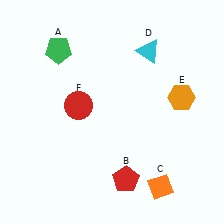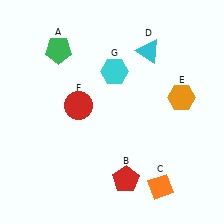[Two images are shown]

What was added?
A cyan hexagon (G) was added in Image 2.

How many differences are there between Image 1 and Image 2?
There is 1 difference between the two images.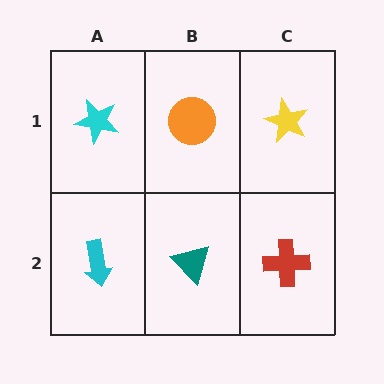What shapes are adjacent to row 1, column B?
A teal triangle (row 2, column B), a cyan star (row 1, column A), a yellow star (row 1, column C).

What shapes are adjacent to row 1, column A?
A cyan arrow (row 2, column A), an orange circle (row 1, column B).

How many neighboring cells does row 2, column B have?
3.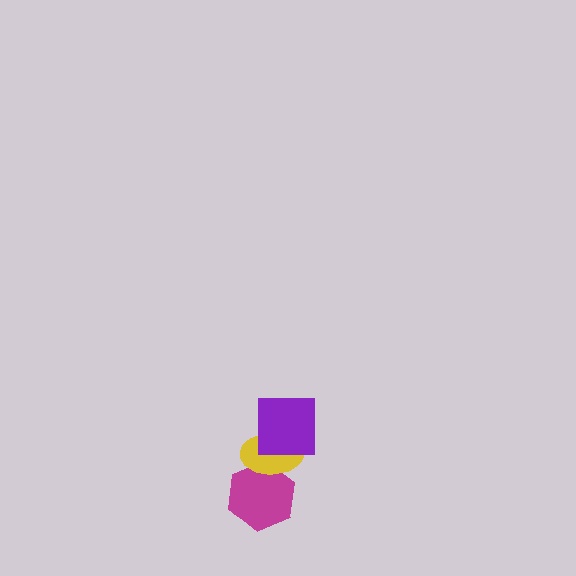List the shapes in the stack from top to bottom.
From top to bottom: the purple square, the yellow ellipse, the magenta hexagon.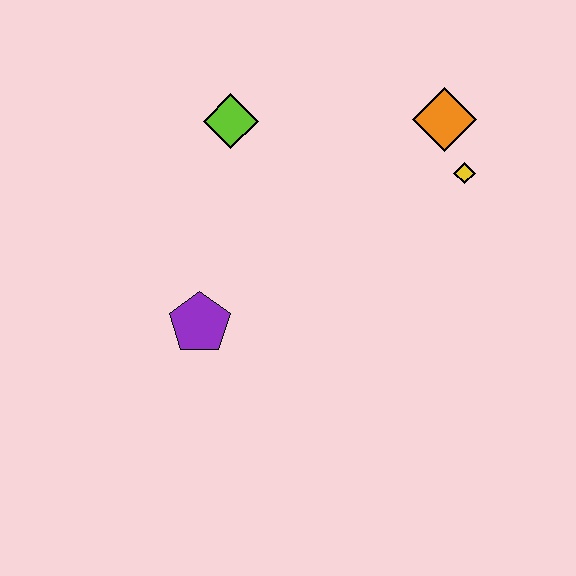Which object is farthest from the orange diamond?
The purple pentagon is farthest from the orange diamond.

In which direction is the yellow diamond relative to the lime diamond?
The yellow diamond is to the right of the lime diamond.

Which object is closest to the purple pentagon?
The lime diamond is closest to the purple pentagon.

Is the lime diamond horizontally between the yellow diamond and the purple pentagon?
Yes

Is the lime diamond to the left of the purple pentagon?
No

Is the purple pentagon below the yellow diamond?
Yes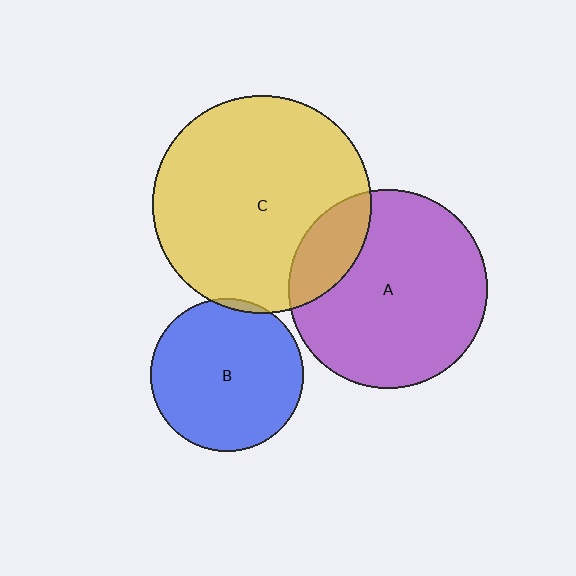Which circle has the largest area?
Circle C (yellow).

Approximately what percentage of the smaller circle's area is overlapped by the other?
Approximately 20%.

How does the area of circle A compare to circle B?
Approximately 1.7 times.